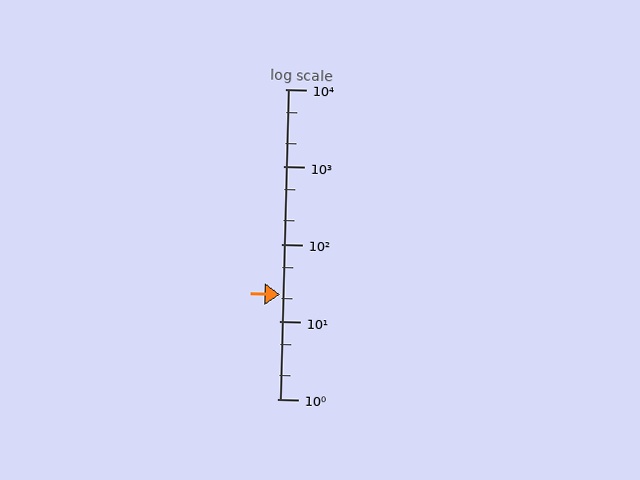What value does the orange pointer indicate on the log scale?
The pointer indicates approximately 22.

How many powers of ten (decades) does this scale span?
The scale spans 4 decades, from 1 to 10000.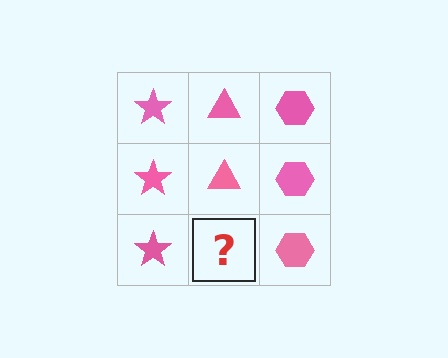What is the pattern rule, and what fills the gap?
The rule is that each column has a consistent shape. The gap should be filled with a pink triangle.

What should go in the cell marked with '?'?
The missing cell should contain a pink triangle.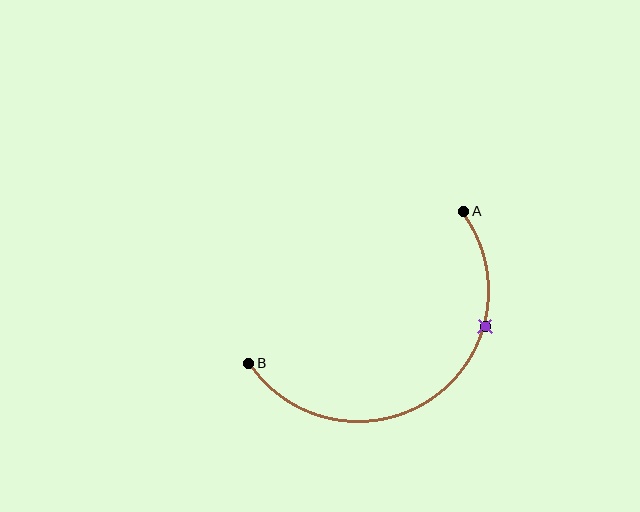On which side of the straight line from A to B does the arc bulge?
The arc bulges below and to the right of the straight line connecting A and B.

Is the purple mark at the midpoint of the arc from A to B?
No. The purple mark lies on the arc but is closer to endpoint A. The arc midpoint would be at the point on the curve equidistant along the arc from both A and B.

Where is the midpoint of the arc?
The arc midpoint is the point on the curve farthest from the straight line joining A and B. It sits below and to the right of that line.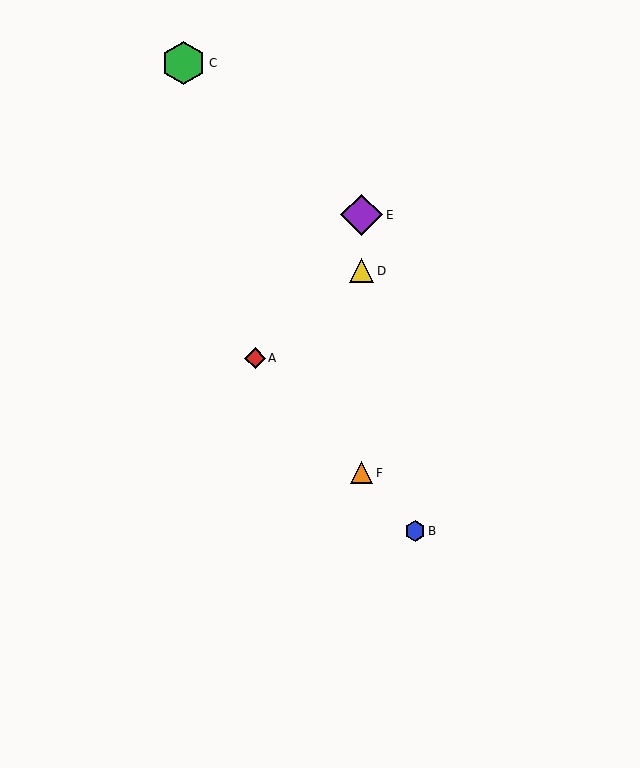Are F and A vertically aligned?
No, F is at x≈362 and A is at x≈255.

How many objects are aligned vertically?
3 objects (D, E, F) are aligned vertically.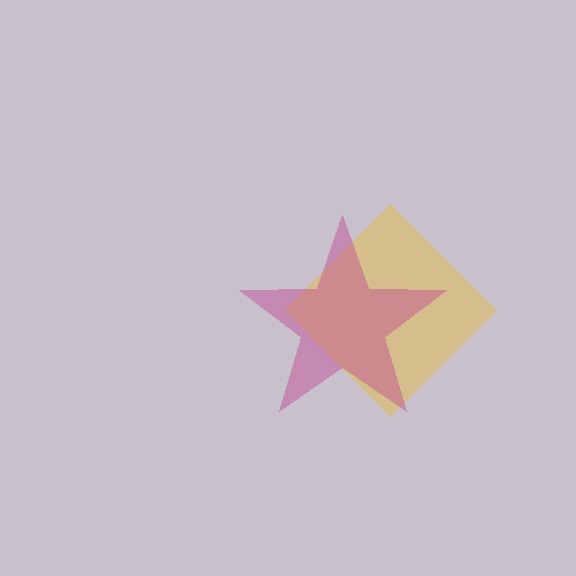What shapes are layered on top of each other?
The layered shapes are: a yellow diamond, a magenta star.